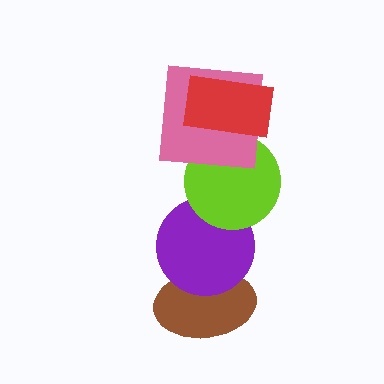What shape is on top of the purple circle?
The lime circle is on top of the purple circle.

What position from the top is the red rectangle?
The red rectangle is 1st from the top.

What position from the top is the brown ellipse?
The brown ellipse is 5th from the top.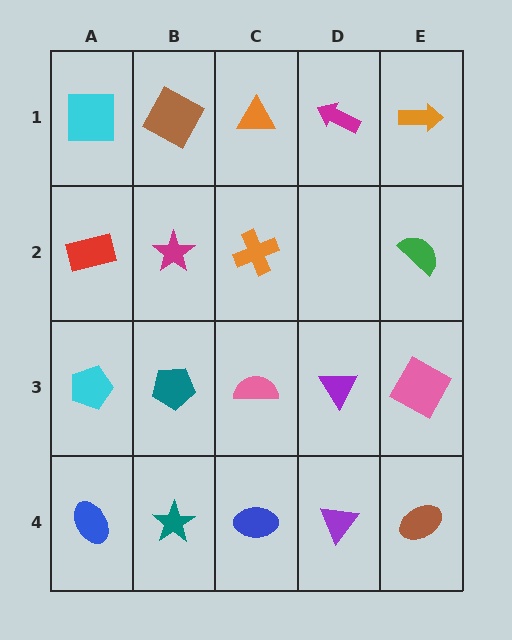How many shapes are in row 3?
5 shapes.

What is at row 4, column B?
A teal star.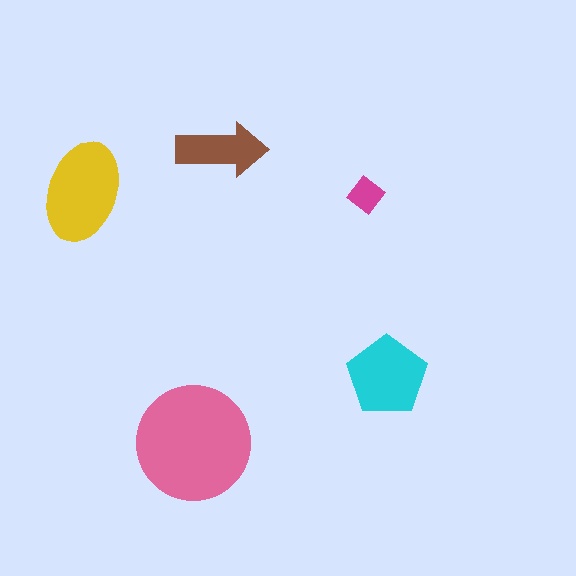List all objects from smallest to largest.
The magenta diamond, the brown arrow, the cyan pentagon, the yellow ellipse, the pink circle.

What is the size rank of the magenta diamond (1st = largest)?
5th.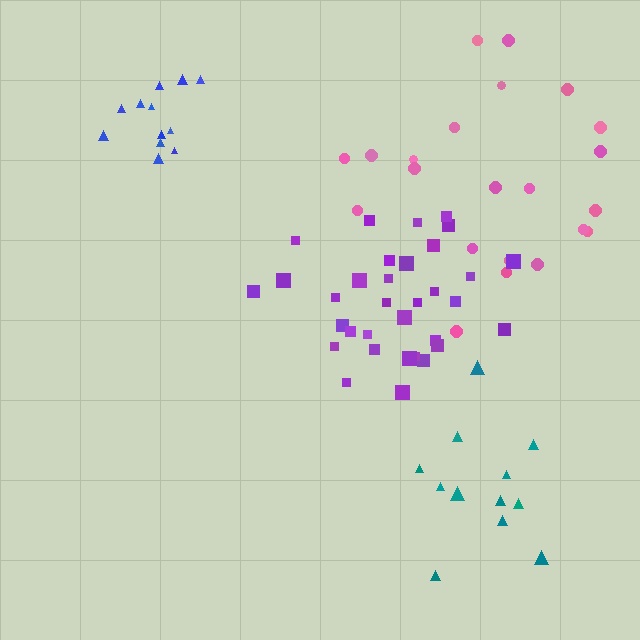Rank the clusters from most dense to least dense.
blue, purple, pink, teal.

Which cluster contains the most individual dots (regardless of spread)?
Purple (33).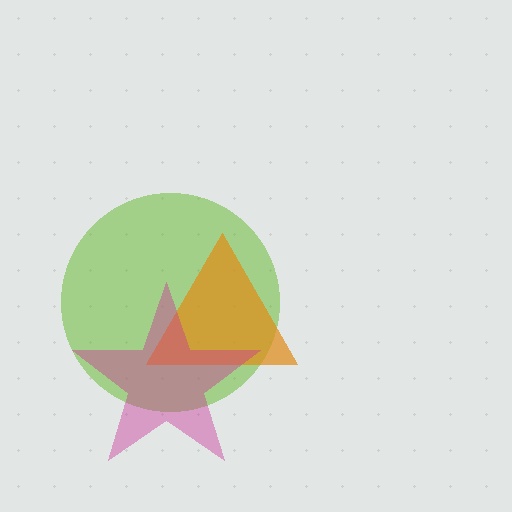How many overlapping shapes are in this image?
There are 3 overlapping shapes in the image.